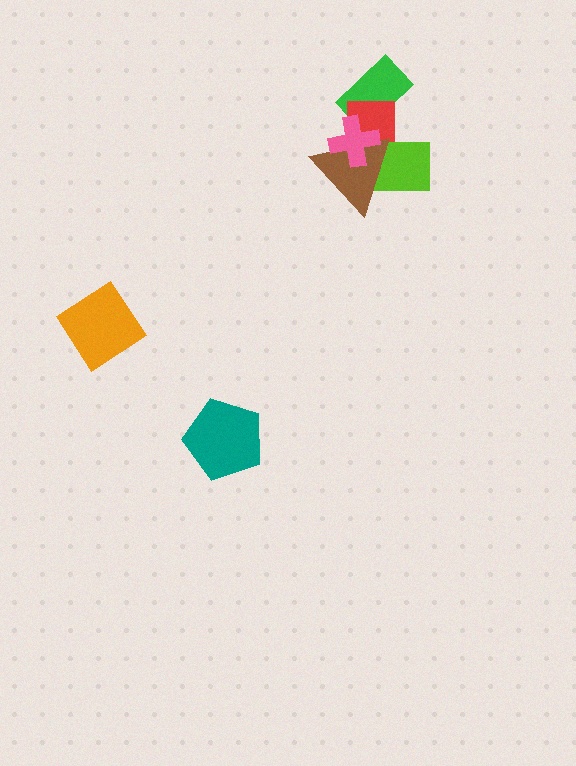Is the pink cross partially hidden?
No, no other shape covers it.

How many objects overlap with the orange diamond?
0 objects overlap with the orange diamond.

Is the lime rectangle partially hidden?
Yes, it is partially covered by another shape.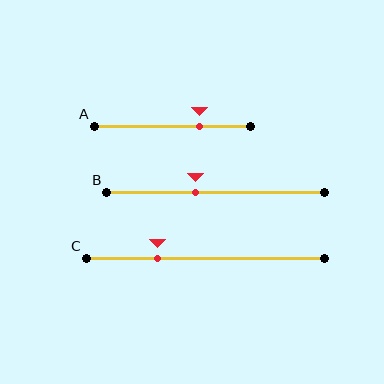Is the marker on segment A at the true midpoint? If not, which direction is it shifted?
No, the marker on segment A is shifted to the right by about 18% of the segment length.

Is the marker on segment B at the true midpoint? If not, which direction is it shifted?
No, the marker on segment B is shifted to the left by about 9% of the segment length.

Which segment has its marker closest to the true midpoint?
Segment B has its marker closest to the true midpoint.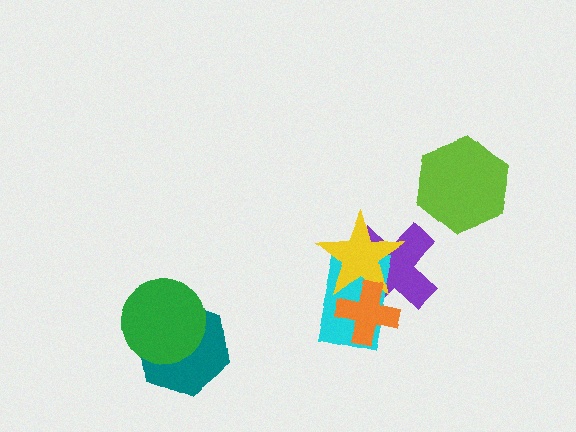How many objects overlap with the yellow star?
3 objects overlap with the yellow star.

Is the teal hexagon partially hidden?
Yes, it is partially covered by another shape.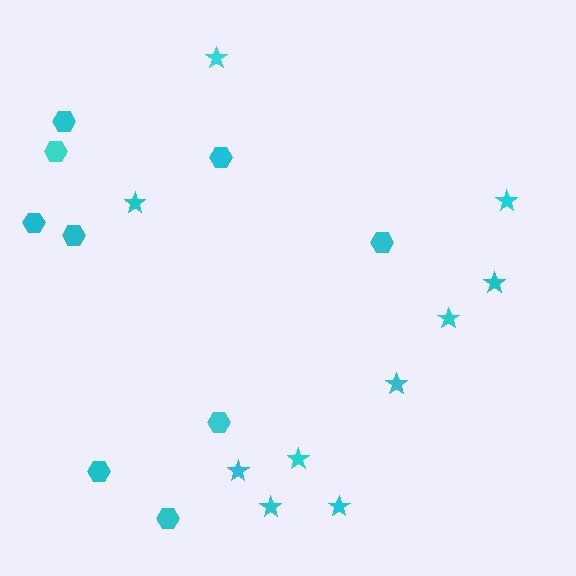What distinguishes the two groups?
There are 2 groups: one group of stars (10) and one group of hexagons (9).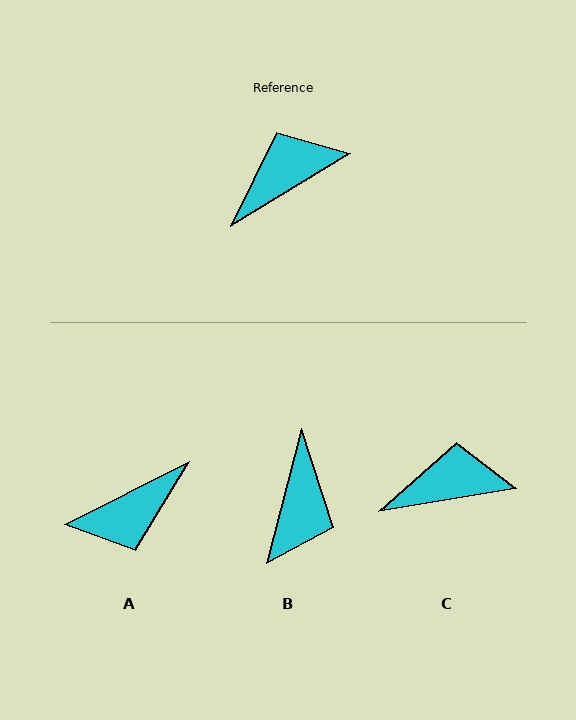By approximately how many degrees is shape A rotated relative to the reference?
Approximately 175 degrees counter-clockwise.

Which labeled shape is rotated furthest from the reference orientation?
A, about 175 degrees away.